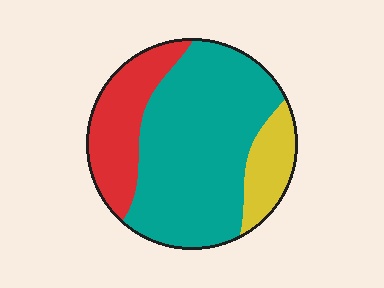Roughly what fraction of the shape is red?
Red covers 24% of the shape.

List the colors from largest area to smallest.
From largest to smallest: teal, red, yellow.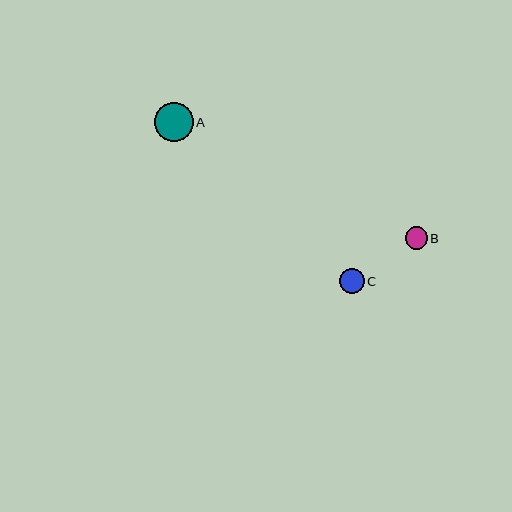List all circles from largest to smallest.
From largest to smallest: A, C, B.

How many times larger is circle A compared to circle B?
Circle A is approximately 1.8 times the size of circle B.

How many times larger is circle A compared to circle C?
Circle A is approximately 1.6 times the size of circle C.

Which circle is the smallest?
Circle B is the smallest with a size of approximately 22 pixels.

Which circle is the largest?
Circle A is the largest with a size of approximately 39 pixels.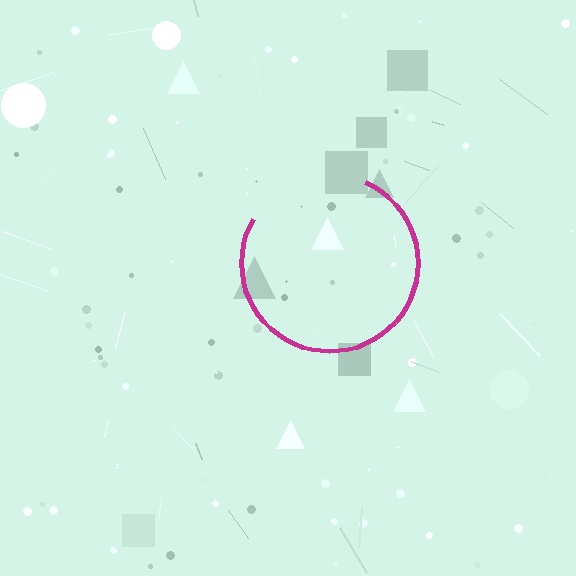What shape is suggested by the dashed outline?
The dashed outline suggests a circle.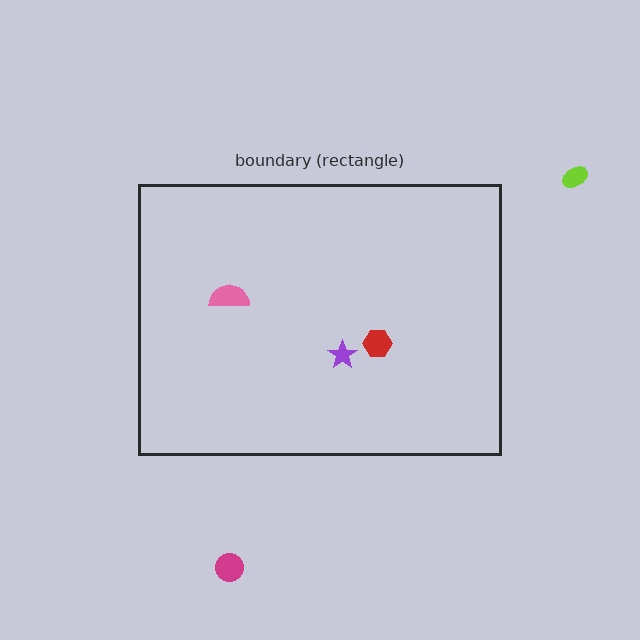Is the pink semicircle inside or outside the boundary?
Inside.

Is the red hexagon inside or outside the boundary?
Inside.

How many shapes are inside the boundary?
3 inside, 2 outside.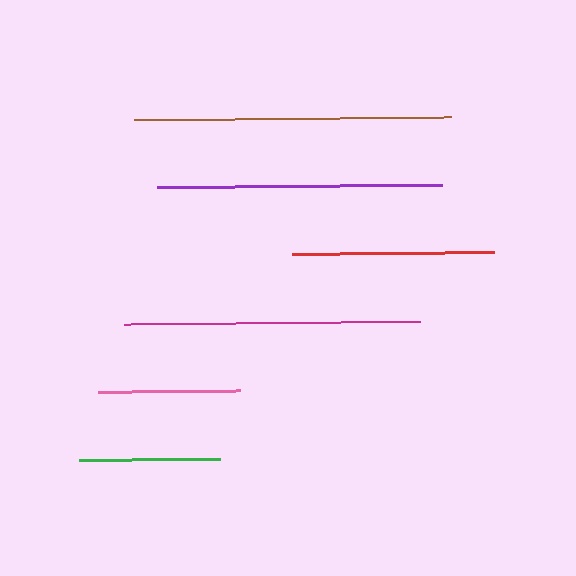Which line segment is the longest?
The brown line is the longest at approximately 317 pixels.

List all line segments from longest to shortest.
From longest to shortest: brown, magenta, purple, red, pink, green.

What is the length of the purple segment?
The purple segment is approximately 285 pixels long.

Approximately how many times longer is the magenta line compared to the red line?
The magenta line is approximately 1.5 times the length of the red line.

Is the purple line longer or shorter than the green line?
The purple line is longer than the green line.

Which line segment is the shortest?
The green line is the shortest at approximately 141 pixels.